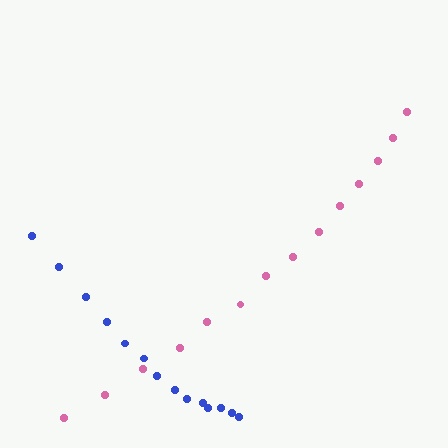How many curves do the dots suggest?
There are 2 distinct paths.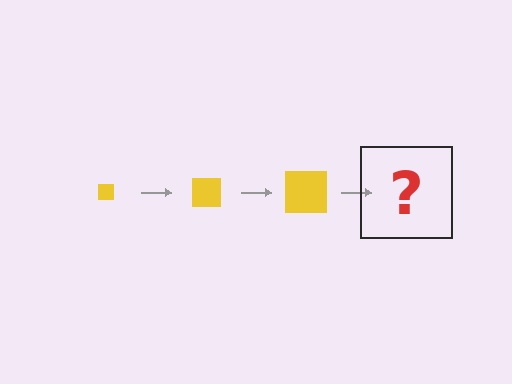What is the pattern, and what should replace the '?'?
The pattern is that the square gets progressively larger each step. The '?' should be a yellow square, larger than the previous one.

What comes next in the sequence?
The next element should be a yellow square, larger than the previous one.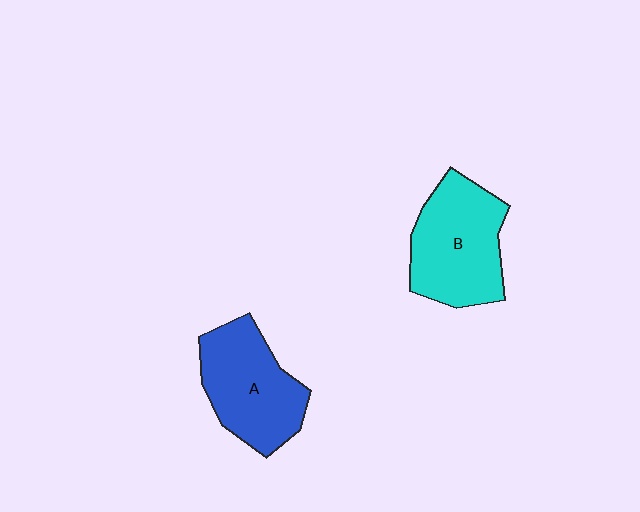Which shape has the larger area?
Shape B (cyan).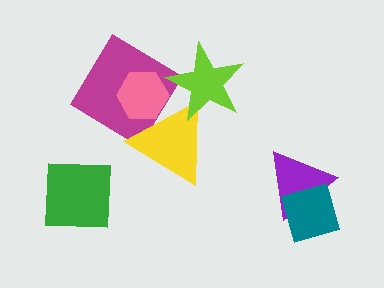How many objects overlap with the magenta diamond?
2 objects overlap with the magenta diamond.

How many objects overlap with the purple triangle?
1 object overlaps with the purple triangle.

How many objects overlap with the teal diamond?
1 object overlaps with the teal diamond.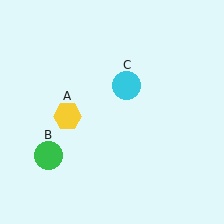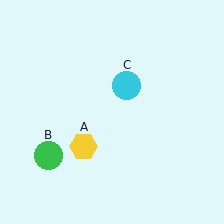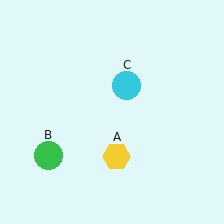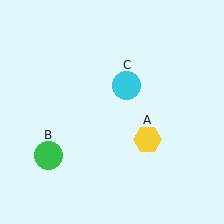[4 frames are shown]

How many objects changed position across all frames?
1 object changed position: yellow hexagon (object A).